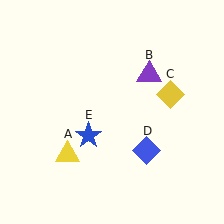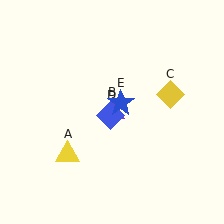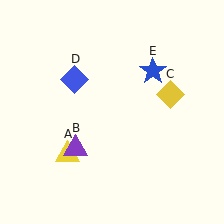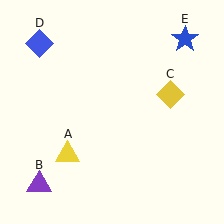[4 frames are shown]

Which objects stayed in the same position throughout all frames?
Yellow triangle (object A) and yellow diamond (object C) remained stationary.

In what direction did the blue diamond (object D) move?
The blue diamond (object D) moved up and to the left.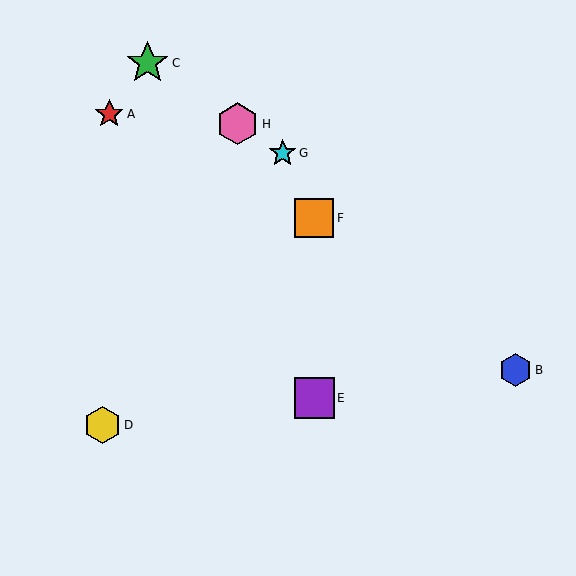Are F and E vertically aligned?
Yes, both are at x≈314.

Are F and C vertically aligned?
No, F is at x≈314 and C is at x≈148.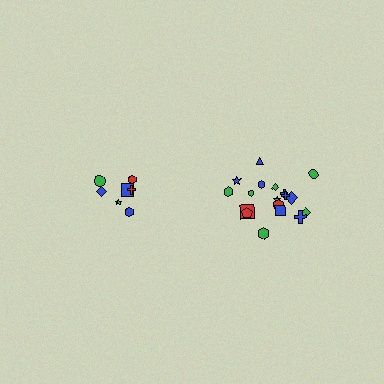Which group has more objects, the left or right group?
The right group.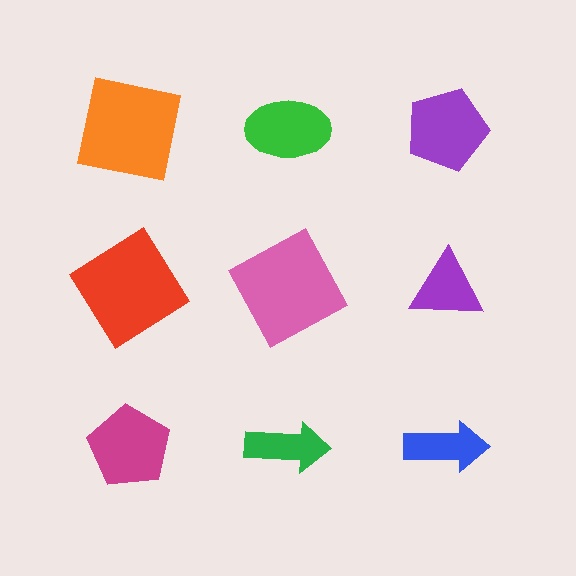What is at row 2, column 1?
A red diamond.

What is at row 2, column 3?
A purple triangle.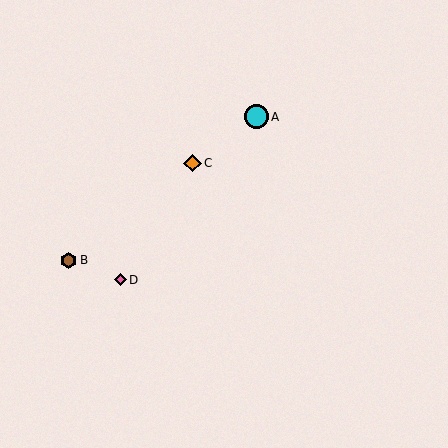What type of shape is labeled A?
Shape A is a cyan circle.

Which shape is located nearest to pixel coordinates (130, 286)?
The pink diamond (labeled D) at (120, 280) is nearest to that location.